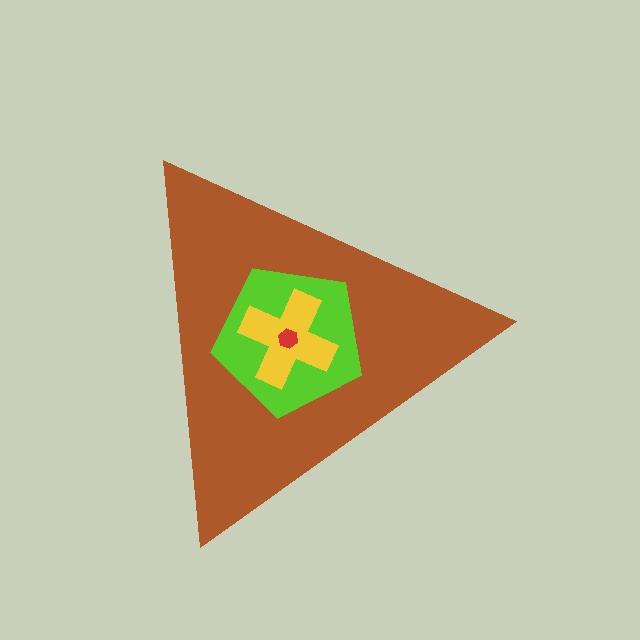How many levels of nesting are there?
4.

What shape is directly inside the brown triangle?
The lime pentagon.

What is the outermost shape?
The brown triangle.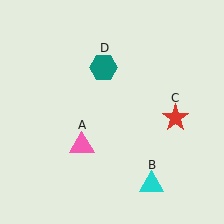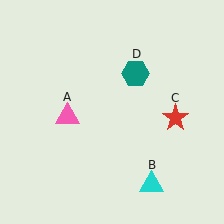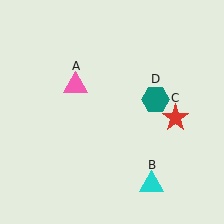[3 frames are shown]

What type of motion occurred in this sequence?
The pink triangle (object A), teal hexagon (object D) rotated clockwise around the center of the scene.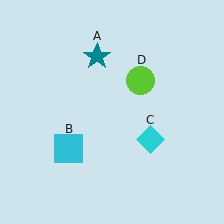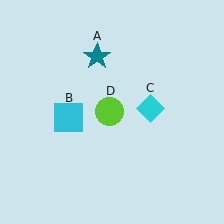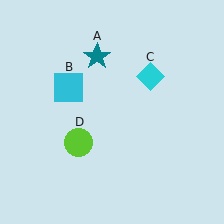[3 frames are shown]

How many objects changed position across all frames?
3 objects changed position: cyan square (object B), cyan diamond (object C), lime circle (object D).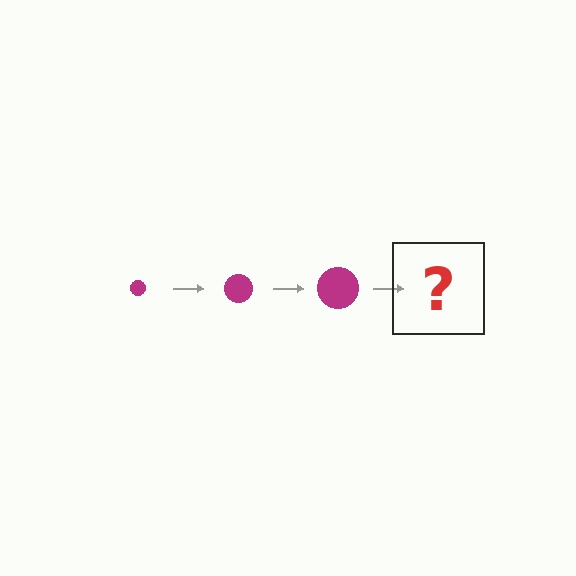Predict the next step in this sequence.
The next step is a magenta circle, larger than the previous one.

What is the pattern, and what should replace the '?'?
The pattern is that the circle gets progressively larger each step. The '?' should be a magenta circle, larger than the previous one.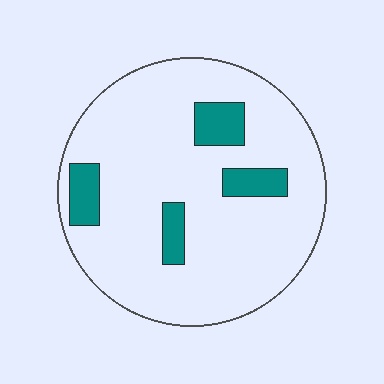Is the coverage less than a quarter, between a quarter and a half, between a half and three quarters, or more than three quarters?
Less than a quarter.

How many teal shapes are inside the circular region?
4.